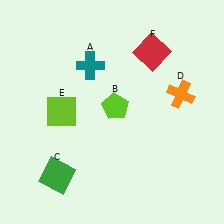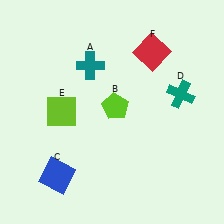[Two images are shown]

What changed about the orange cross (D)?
In Image 1, D is orange. In Image 2, it changed to teal.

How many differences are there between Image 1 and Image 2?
There are 2 differences between the two images.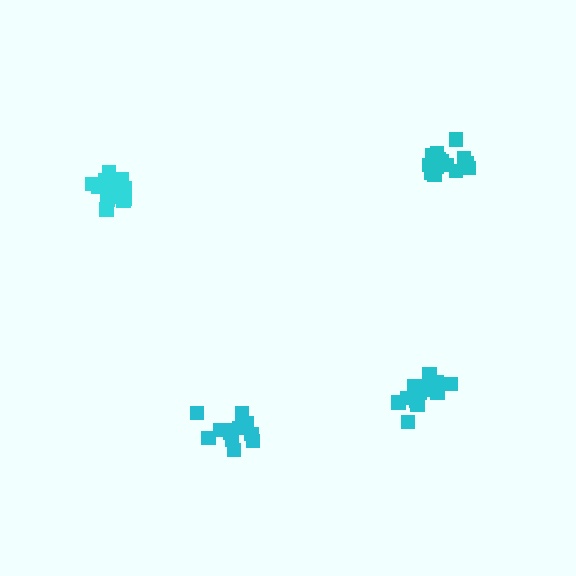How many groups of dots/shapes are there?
There are 4 groups.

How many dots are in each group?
Group 1: 18 dots, Group 2: 19 dots, Group 3: 17 dots, Group 4: 14 dots (68 total).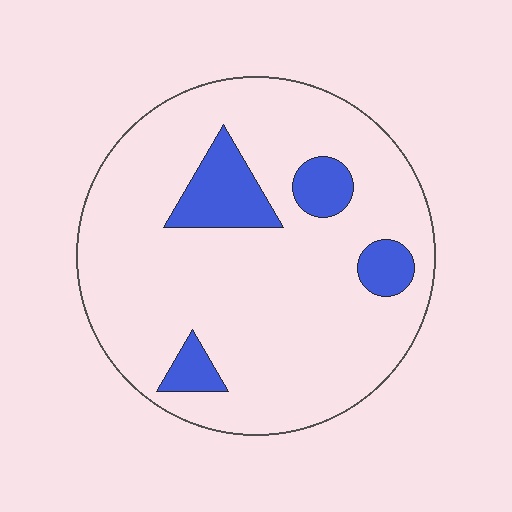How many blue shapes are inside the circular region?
4.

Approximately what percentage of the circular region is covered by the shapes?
Approximately 15%.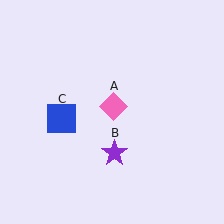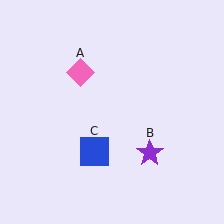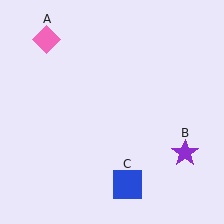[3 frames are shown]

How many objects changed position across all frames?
3 objects changed position: pink diamond (object A), purple star (object B), blue square (object C).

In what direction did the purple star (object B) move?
The purple star (object B) moved right.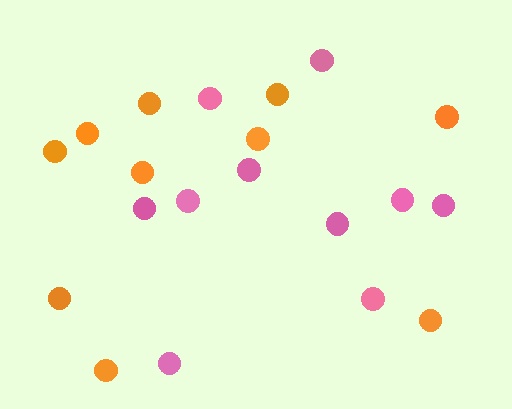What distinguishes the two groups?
There are 2 groups: one group of pink circles (10) and one group of orange circles (10).